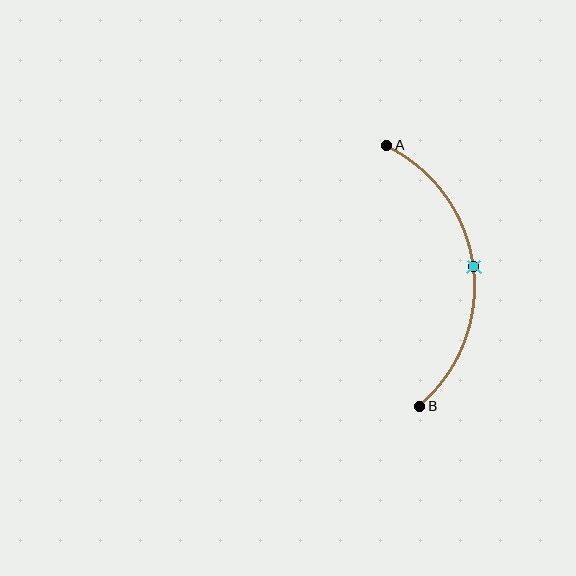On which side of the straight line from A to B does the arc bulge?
The arc bulges to the right of the straight line connecting A and B.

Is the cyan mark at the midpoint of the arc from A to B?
Yes. The cyan mark lies on the arc at equal arc-length from both A and B — it is the arc midpoint.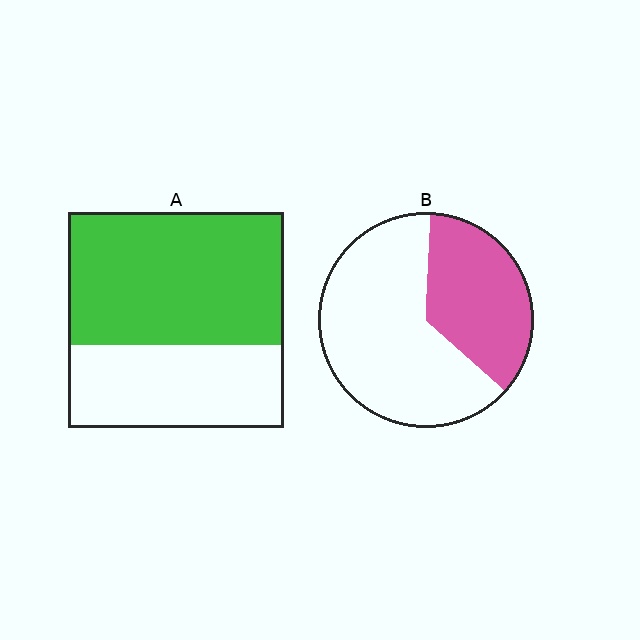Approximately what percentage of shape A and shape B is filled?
A is approximately 60% and B is approximately 35%.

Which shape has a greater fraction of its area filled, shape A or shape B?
Shape A.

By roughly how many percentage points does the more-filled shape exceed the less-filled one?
By roughly 25 percentage points (A over B).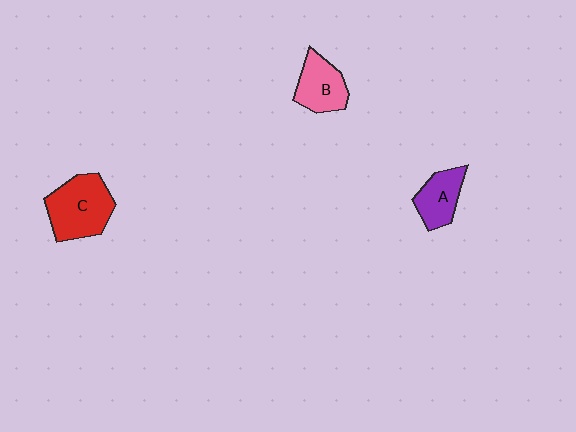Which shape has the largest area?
Shape C (red).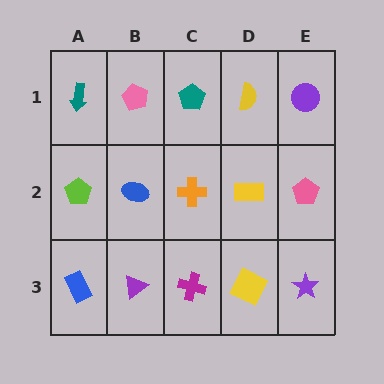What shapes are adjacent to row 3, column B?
A blue ellipse (row 2, column B), a blue rectangle (row 3, column A), a magenta cross (row 3, column C).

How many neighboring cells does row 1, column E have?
2.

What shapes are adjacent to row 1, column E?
A pink pentagon (row 2, column E), a yellow semicircle (row 1, column D).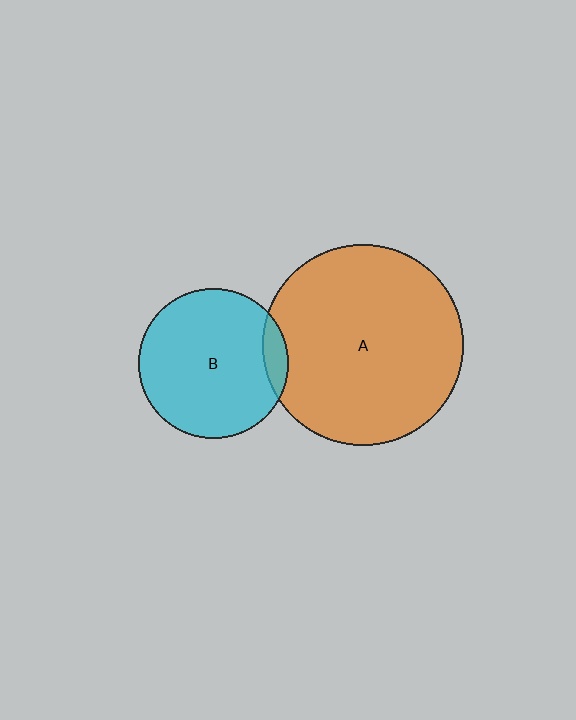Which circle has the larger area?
Circle A (orange).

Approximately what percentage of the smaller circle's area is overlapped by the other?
Approximately 10%.